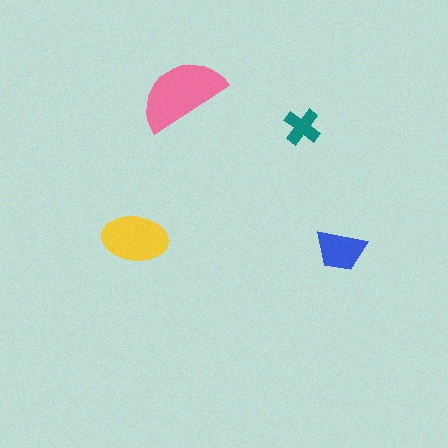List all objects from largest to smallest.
The pink semicircle, the yellow ellipse, the blue trapezoid, the teal cross.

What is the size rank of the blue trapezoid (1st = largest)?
3rd.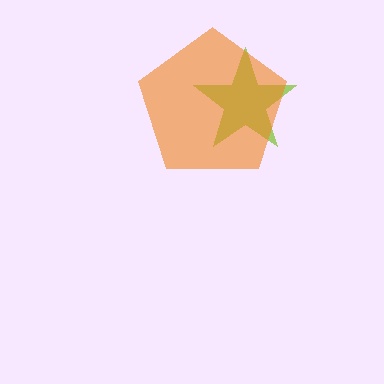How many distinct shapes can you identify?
There are 2 distinct shapes: a lime star, an orange pentagon.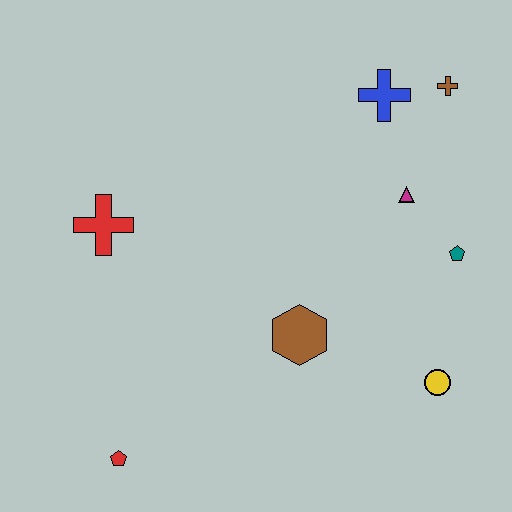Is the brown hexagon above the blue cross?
No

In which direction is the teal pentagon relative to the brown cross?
The teal pentagon is below the brown cross.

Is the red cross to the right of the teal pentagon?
No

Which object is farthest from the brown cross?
The red pentagon is farthest from the brown cross.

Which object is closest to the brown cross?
The blue cross is closest to the brown cross.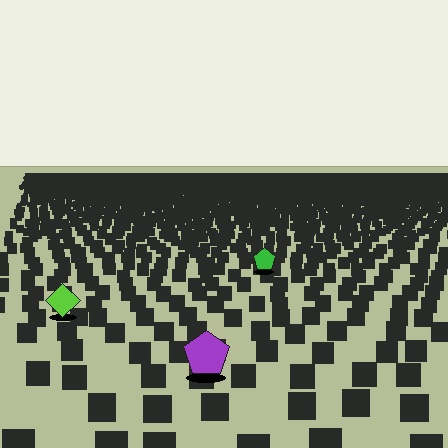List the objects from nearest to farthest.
From nearest to farthest: the purple pentagon, the lime diamond, the green pentagon.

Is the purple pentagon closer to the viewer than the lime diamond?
Yes. The purple pentagon is closer — you can tell from the texture gradient: the ground texture is coarser near it.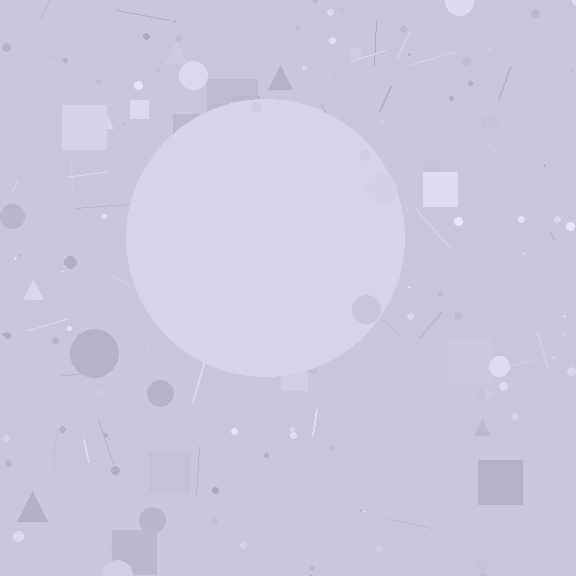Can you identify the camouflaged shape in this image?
The camouflaged shape is a circle.